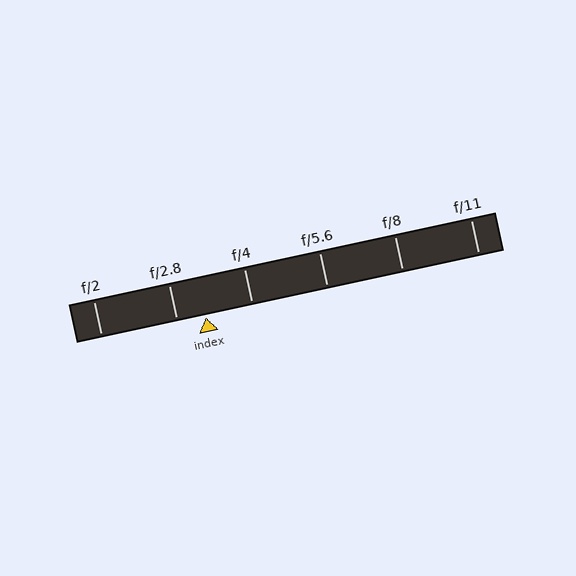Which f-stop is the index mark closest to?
The index mark is closest to f/2.8.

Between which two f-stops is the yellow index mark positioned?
The index mark is between f/2.8 and f/4.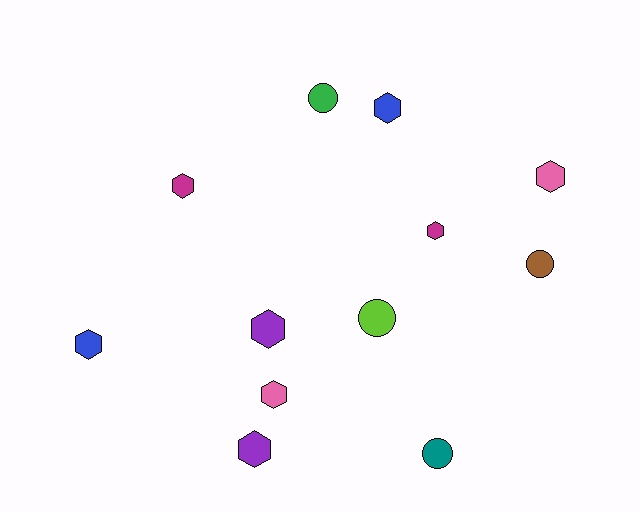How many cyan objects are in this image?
There are no cyan objects.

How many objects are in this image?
There are 12 objects.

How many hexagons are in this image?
There are 8 hexagons.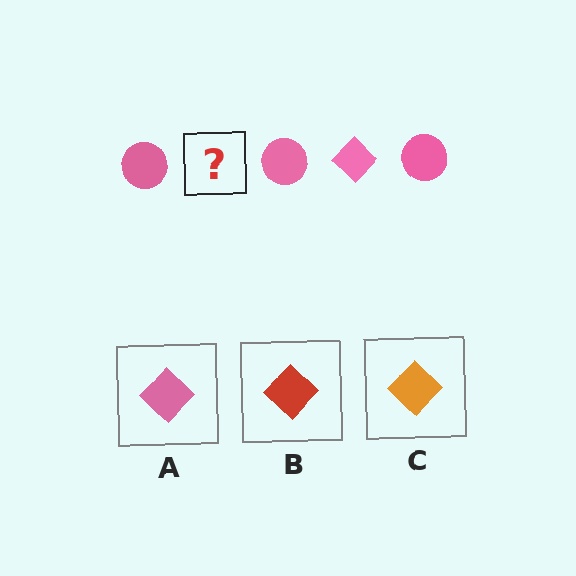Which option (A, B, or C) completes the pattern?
A.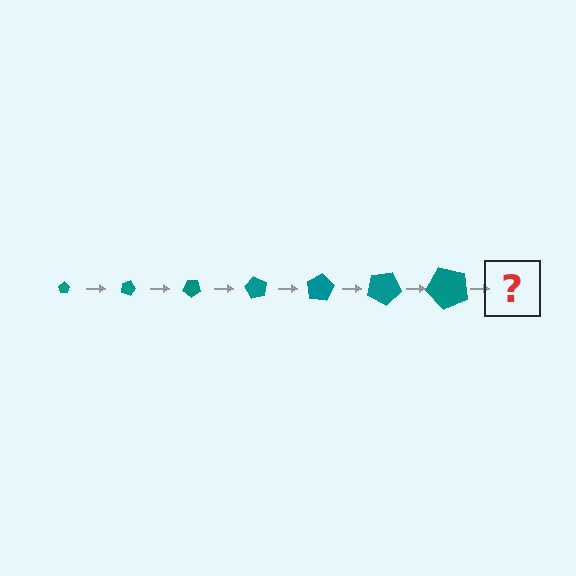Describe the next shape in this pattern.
It should be a pentagon, larger than the previous one and rotated 140 degrees from the start.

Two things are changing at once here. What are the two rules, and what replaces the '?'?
The two rules are that the pentagon grows larger each step and it rotates 20 degrees each step. The '?' should be a pentagon, larger than the previous one and rotated 140 degrees from the start.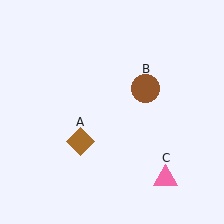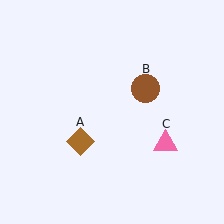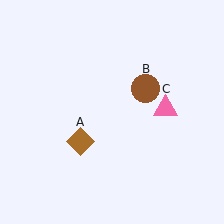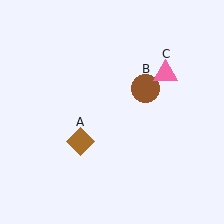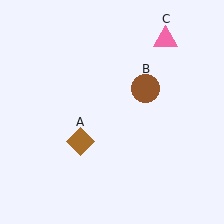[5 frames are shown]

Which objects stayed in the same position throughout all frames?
Brown diamond (object A) and brown circle (object B) remained stationary.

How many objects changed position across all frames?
1 object changed position: pink triangle (object C).